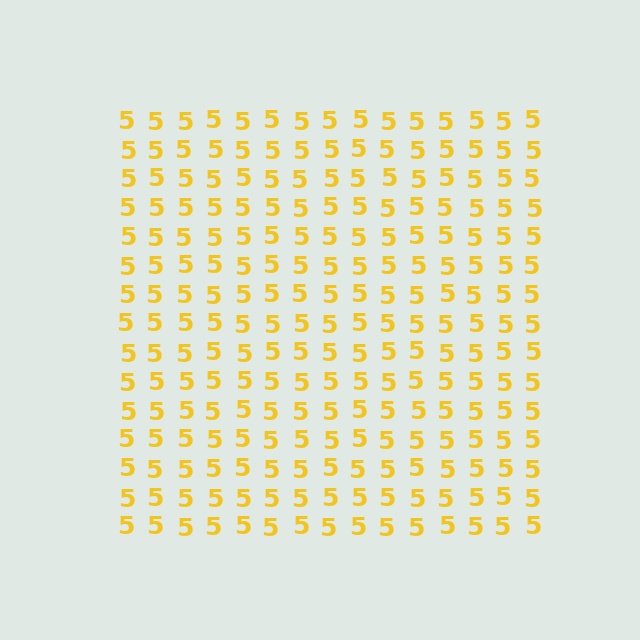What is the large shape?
The large shape is a square.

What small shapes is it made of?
It is made of small digit 5's.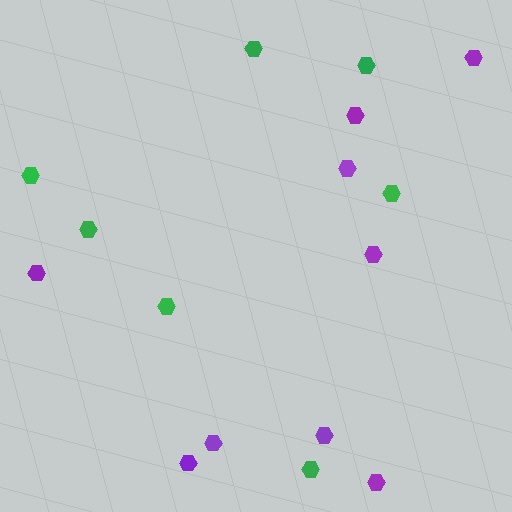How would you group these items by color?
There are 2 groups: one group of purple hexagons (9) and one group of green hexagons (7).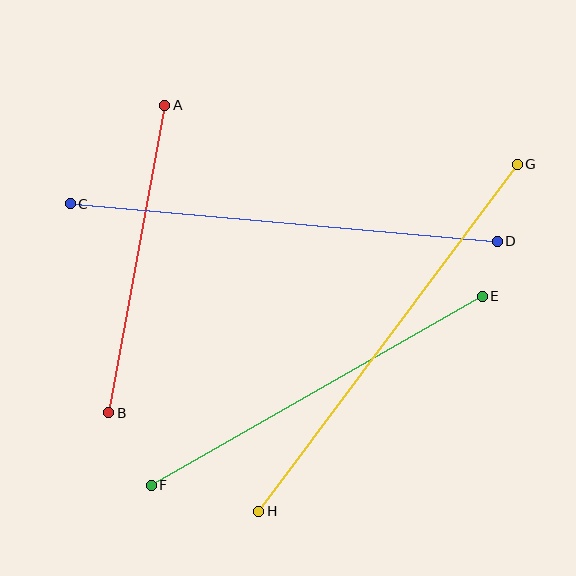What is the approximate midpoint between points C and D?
The midpoint is at approximately (284, 223) pixels.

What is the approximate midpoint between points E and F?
The midpoint is at approximately (317, 391) pixels.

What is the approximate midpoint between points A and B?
The midpoint is at approximately (137, 259) pixels.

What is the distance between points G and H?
The distance is approximately 433 pixels.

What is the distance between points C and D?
The distance is approximately 429 pixels.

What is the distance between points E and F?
The distance is approximately 381 pixels.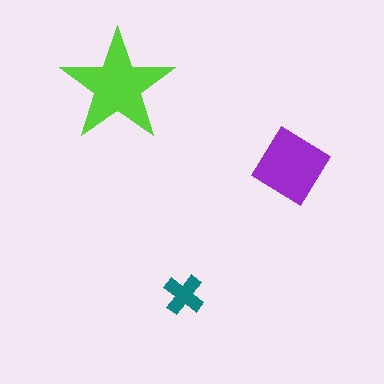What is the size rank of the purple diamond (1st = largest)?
2nd.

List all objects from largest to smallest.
The lime star, the purple diamond, the teal cross.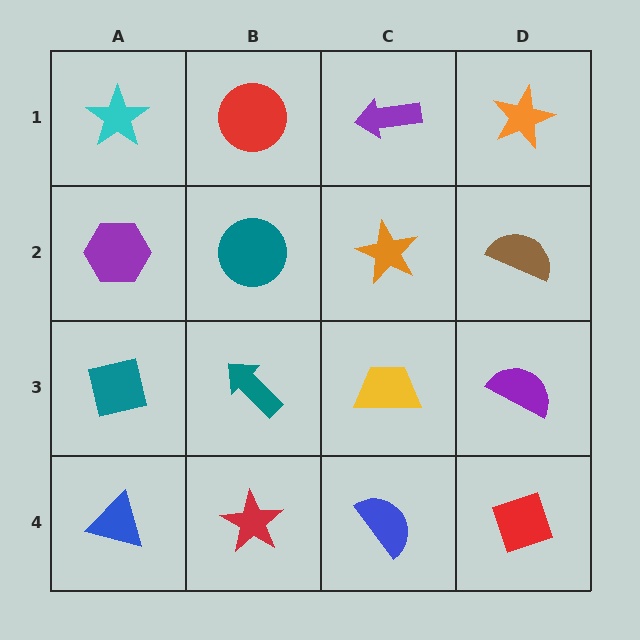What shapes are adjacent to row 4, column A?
A teal square (row 3, column A), a red star (row 4, column B).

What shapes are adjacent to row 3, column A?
A purple hexagon (row 2, column A), a blue triangle (row 4, column A), a teal arrow (row 3, column B).